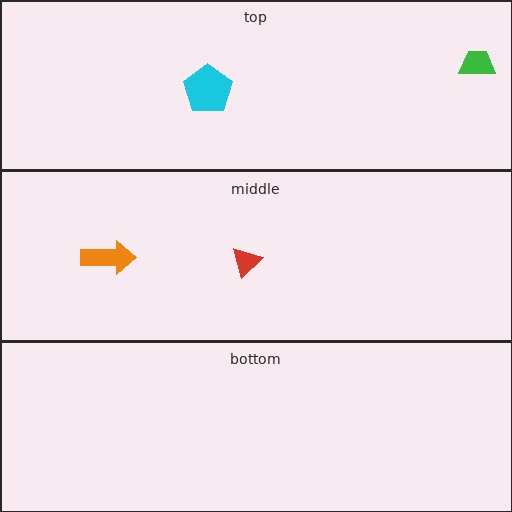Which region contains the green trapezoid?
The top region.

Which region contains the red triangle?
The middle region.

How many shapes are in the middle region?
2.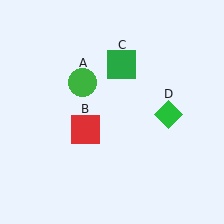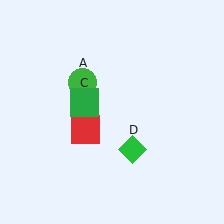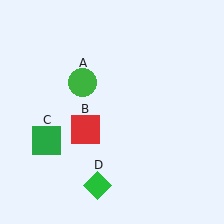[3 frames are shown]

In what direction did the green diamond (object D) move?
The green diamond (object D) moved down and to the left.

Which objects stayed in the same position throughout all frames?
Green circle (object A) and red square (object B) remained stationary.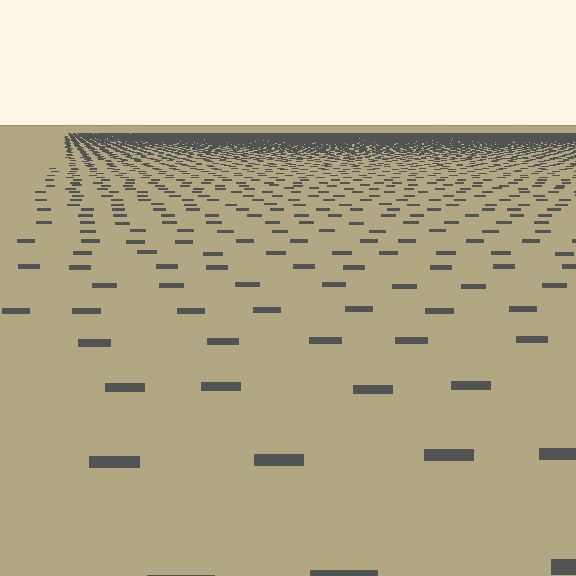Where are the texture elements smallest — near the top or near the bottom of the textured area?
Near the top.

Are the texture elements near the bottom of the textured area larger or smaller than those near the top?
Larger. Near the bottom, elements are closer to the viewer and appear at a bigger on-screen size.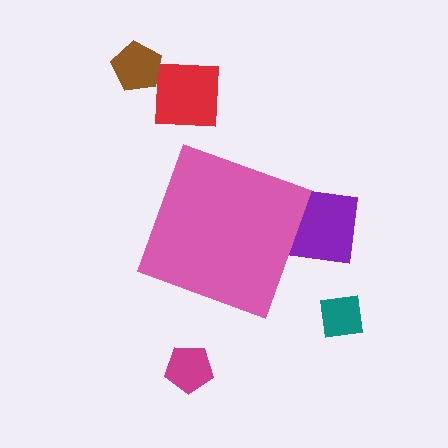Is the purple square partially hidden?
Yes, the purple square is partially hidden behind the pink diamond.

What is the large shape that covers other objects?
A pink diamond.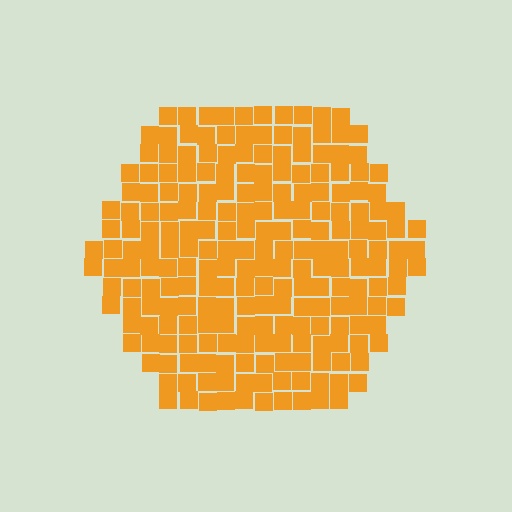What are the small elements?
The small elements are squares.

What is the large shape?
The large shape is a hexagon.